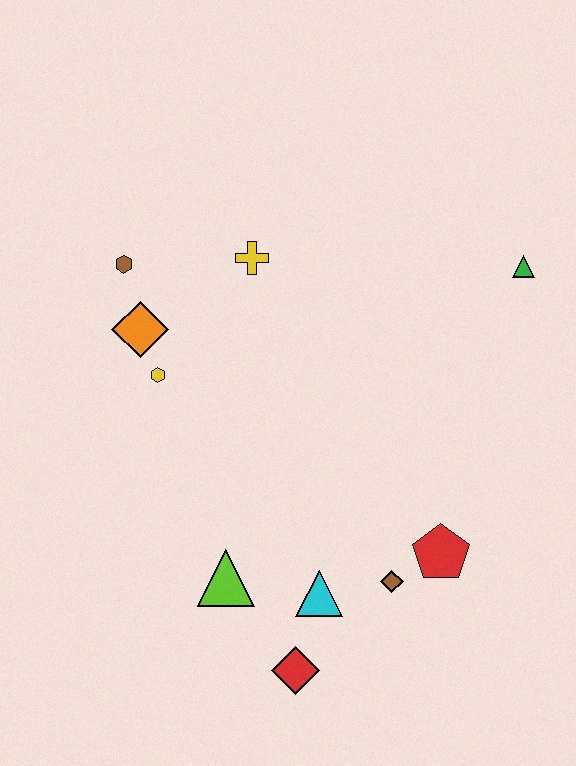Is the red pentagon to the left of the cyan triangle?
No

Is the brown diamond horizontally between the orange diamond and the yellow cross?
No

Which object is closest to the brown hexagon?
The orange diamond is closest to the brown hexagon.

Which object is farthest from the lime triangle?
The green triangle is farthest from the lime triangle.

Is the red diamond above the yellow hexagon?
No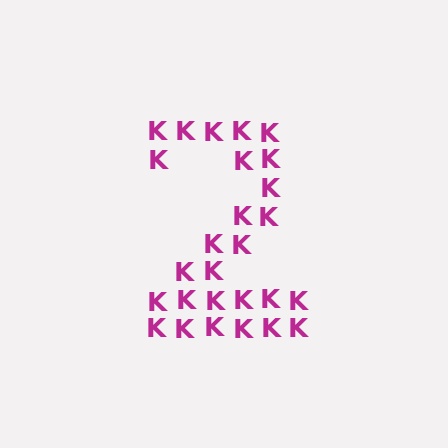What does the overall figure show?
The overall figure shows the digit 2.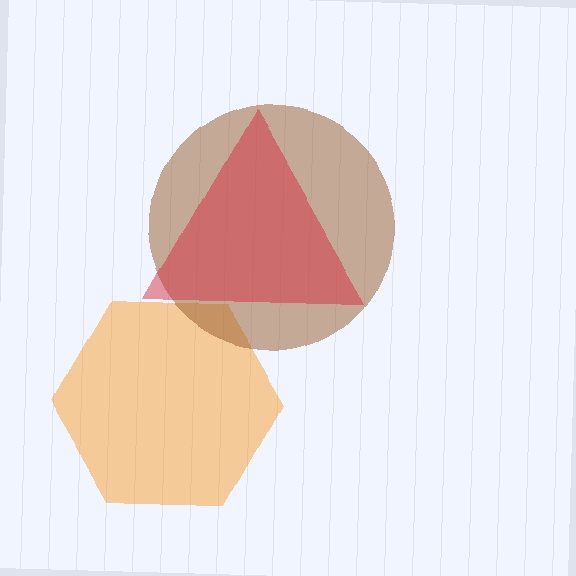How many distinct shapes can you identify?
There are 3 distinct shapes: an orange hexagon, a brown circle, a red triangle.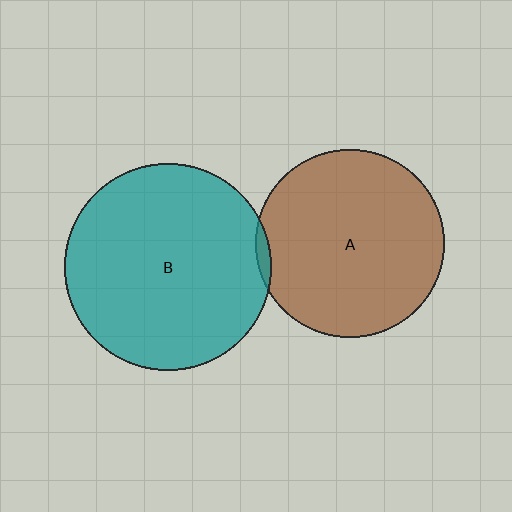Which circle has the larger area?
Circle B (teal).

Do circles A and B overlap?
Yes.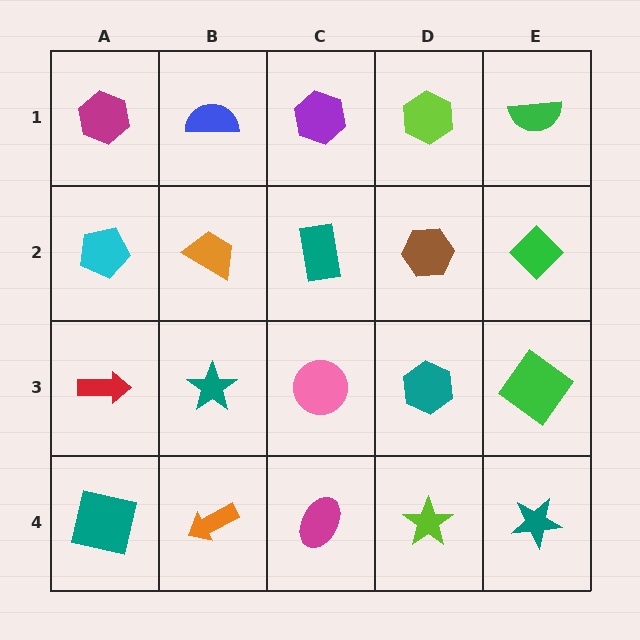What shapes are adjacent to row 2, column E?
A green semicircle (row 1, column E), a green diamond (row 3, column E), a brown hexagon (row 2, column D).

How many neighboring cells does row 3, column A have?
3.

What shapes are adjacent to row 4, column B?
A teal star (row 3, column B), a teal square (row 4, column A), a magenta ellipse (row 4, column C).